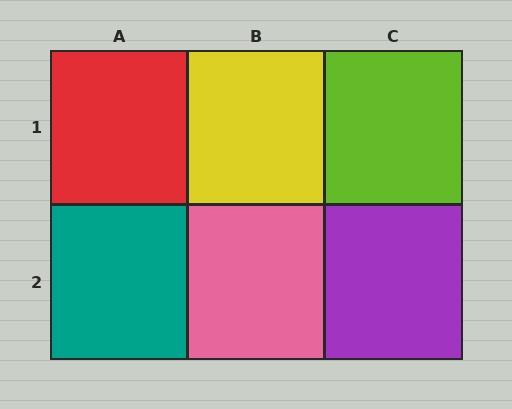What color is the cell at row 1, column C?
Lime.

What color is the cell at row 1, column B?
Yellow.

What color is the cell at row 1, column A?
Red.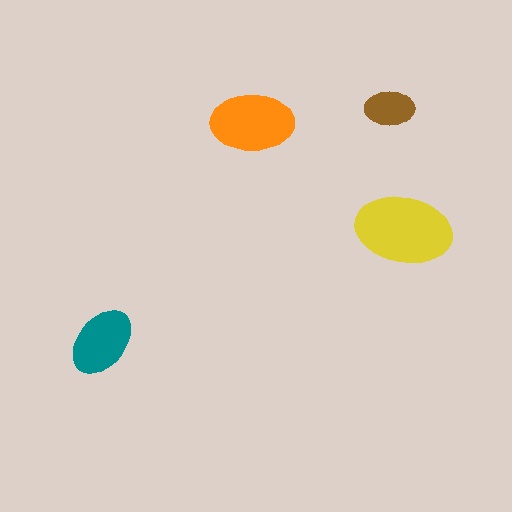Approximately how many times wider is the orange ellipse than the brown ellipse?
About 1.5 times wider.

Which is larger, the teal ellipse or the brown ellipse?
The teal one.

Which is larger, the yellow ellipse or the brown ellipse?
The yellow one.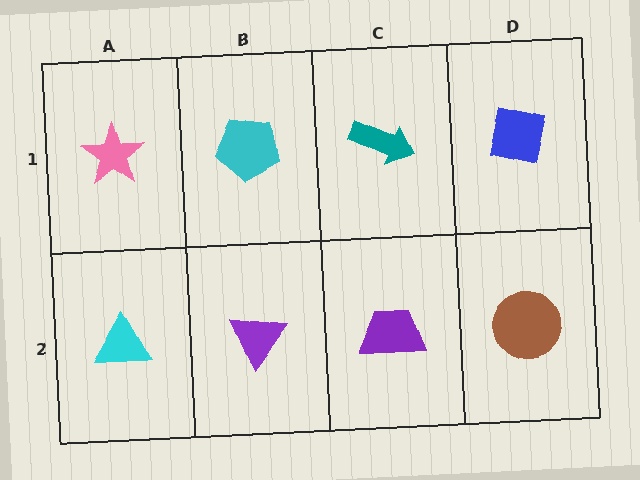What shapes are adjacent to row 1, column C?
A purple trapezoid (row 2, column C), a cyan pentagon (row 1, column B), a blue square (row 1, column D).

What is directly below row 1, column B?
A purple triangle.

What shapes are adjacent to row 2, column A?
A pink star (row 1, column A), a purple triangle (row 2, column B).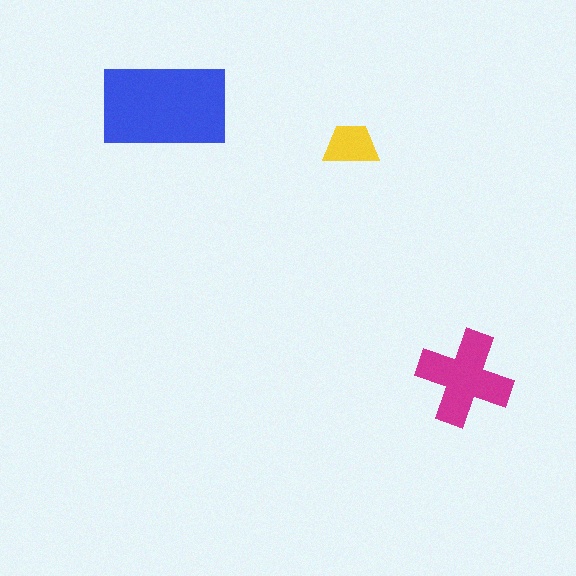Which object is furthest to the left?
The blue rectangle is leftmost.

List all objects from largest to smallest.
The blue rectangle, the magenta cross, the yellow trapezoid.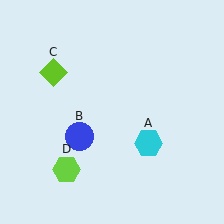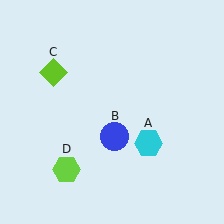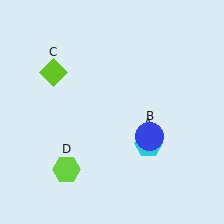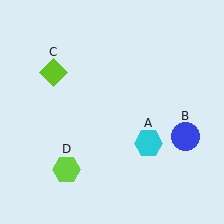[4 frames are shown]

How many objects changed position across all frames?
1 object changed position: blue circle (object B).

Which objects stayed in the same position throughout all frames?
Cyan hexagon (object A) and lime diamond (object C) and lime hexagon (object D) remained stationary.